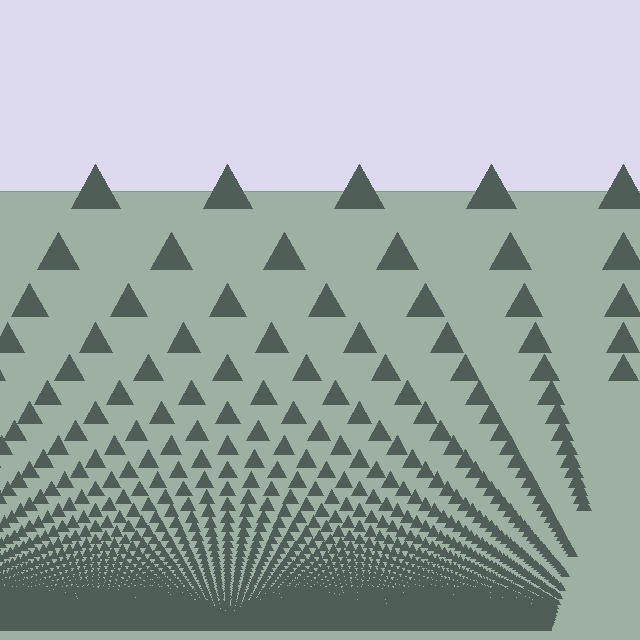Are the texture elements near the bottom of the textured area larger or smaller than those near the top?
Smaller. The gradient is inverted — elements near the bottom are smaller and denser.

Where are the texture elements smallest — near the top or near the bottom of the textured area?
Near the bottom.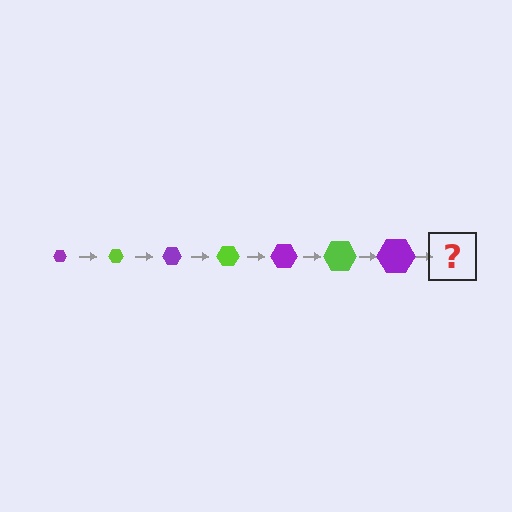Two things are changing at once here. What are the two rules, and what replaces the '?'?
The two rules are that the hexagon grows larger each step and the color cycles through purple and lime. The '?' should be a lime hexagon, larger than the previous one.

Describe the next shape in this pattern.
It should be a lime hexagon, larger than the previous one.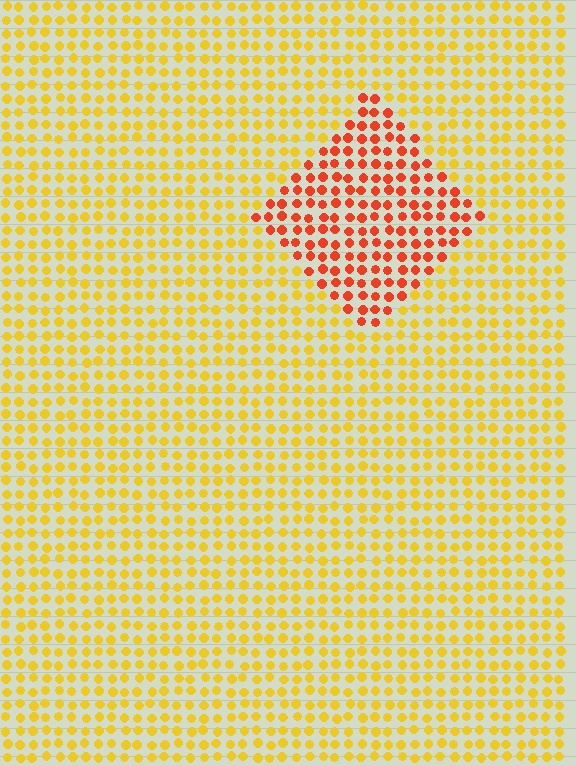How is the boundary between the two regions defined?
The boundary is defined purely by a slight shift in hue (about 41 degrees). Spacing, size, and orientation are identical on both sides.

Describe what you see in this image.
The image is filled with small yellow elements in a uniform arrangement. A diamond-shaped region is visible where the elements are tinted to a slightly different hue, forming a subtle color boundary.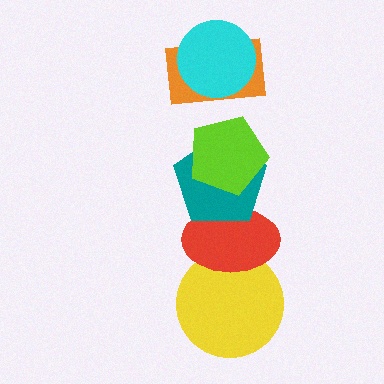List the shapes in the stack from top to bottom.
From top to bottom: the cyan circle, the orange rectangle, the lime pentagon, the teal pentagon, the red ellipse, the yellow circle.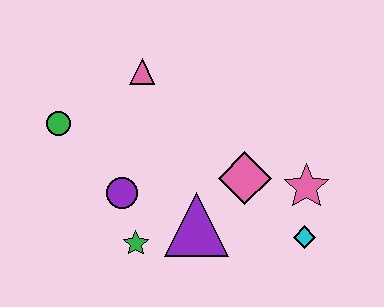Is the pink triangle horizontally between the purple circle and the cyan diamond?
Yes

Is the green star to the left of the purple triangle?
Yes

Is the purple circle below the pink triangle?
Yes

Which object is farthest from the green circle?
The cyan diamond is farthest from the green circle.